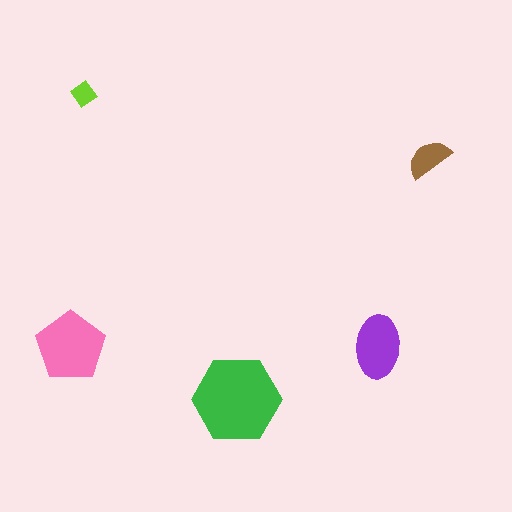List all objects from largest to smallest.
The green hexagon, the pink pentagon, the purple ellipse, the brown semicircle, the lime diamond.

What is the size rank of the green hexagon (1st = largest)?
1st.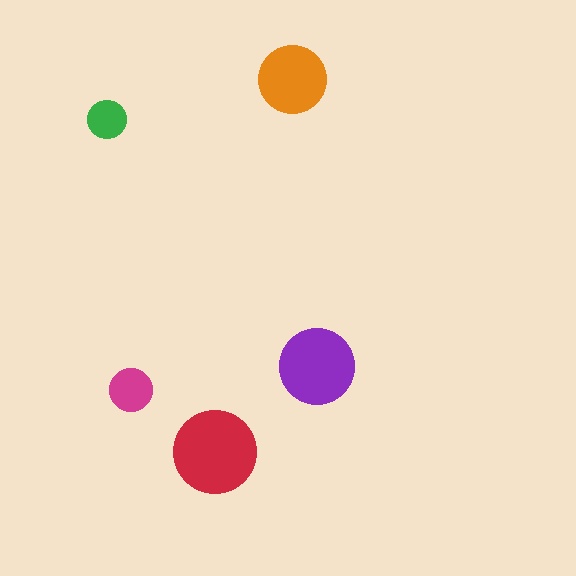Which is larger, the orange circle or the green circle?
The orange one.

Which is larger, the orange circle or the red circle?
The red one.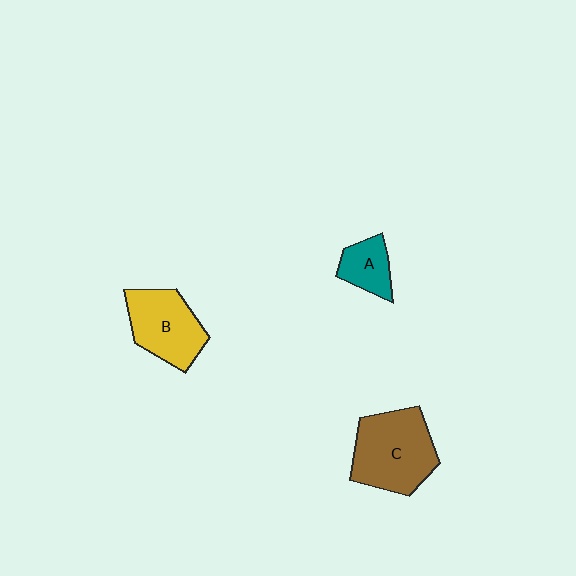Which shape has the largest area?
Shape C (brown).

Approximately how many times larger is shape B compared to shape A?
Approximately 1.9 times.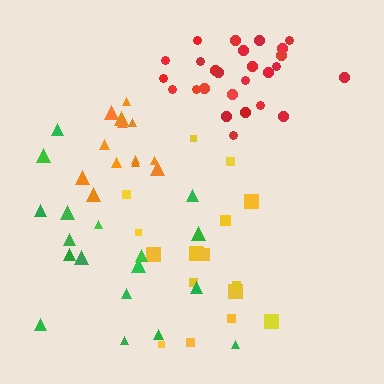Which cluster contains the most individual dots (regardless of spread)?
Red (26).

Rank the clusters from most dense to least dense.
orange, red, yellow, green.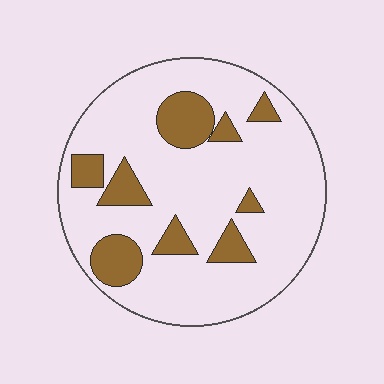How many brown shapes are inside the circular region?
9.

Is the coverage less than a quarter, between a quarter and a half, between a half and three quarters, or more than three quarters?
Less than a quarter.